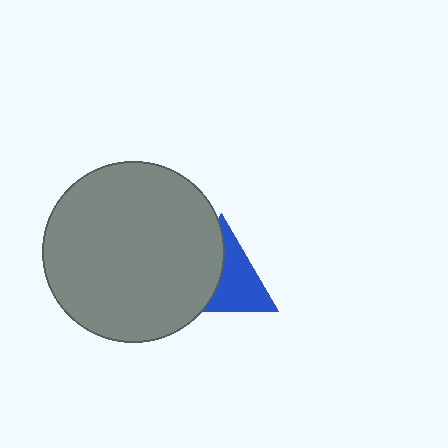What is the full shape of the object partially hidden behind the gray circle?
The partially hidden object is a blue triangle.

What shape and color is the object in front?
The object in front is a gray circle.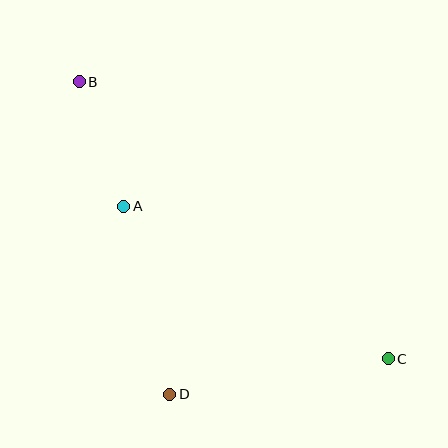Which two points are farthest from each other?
Points B and C are farthest from each other.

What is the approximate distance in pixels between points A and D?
The distance between A and D is approximately 193 pixels.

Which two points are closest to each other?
Points A and B are closest to each other.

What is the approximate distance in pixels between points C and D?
The distance between C and D is approximately 221 pixels.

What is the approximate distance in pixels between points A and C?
The distance between A and C is approximately 305 pixels.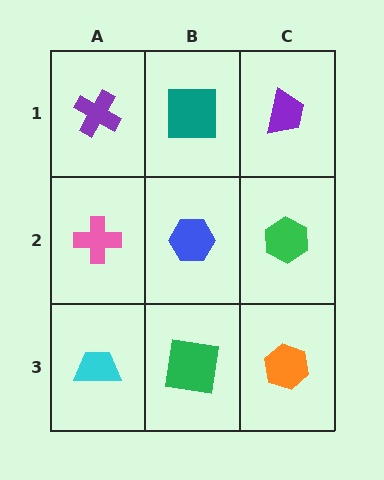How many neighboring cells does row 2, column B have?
4.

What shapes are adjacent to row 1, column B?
A blue hexagon (row 2, column B), a purple cross (row 1, column A), a purple trapezoid (row 1, column C).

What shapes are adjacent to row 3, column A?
A pink cross (row 2, column A), a green square (row 3, column B).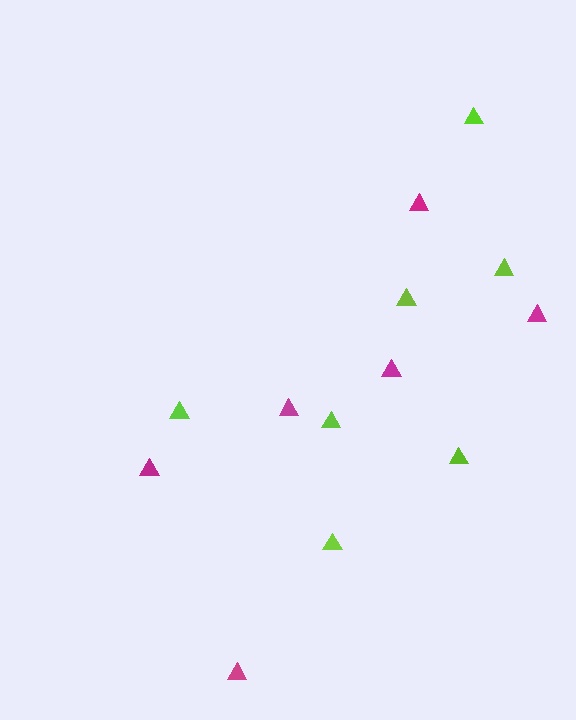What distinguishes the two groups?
There are 2 groups: one group of magenta triangles (6) and one group of lime triangles (7).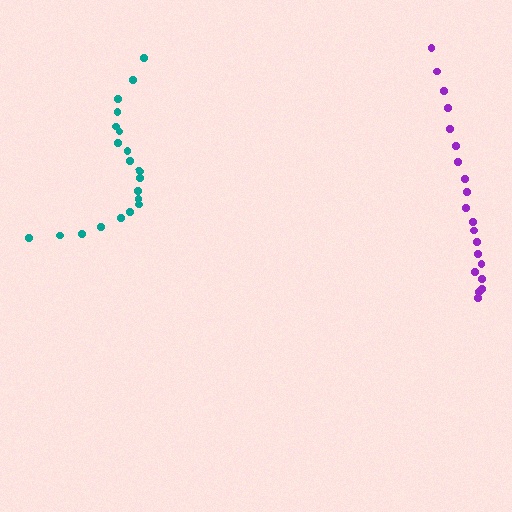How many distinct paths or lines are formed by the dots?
There are 2 distinct paths.